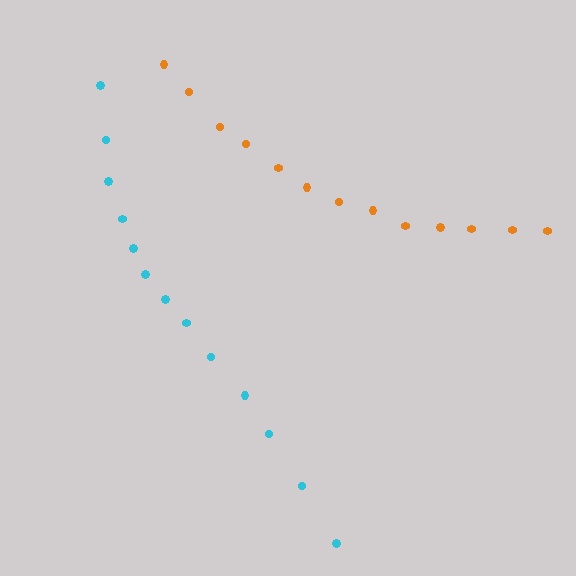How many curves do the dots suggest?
There are 2 distinct paths.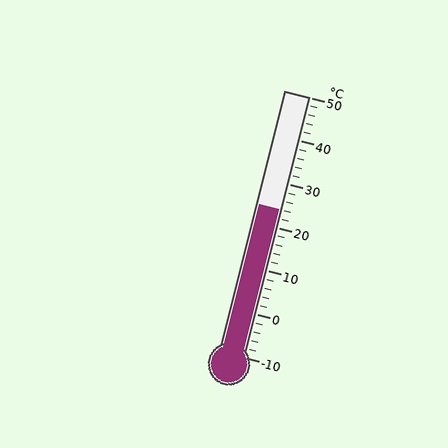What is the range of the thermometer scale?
The thermometer scale ranges from -10°C to 50°C.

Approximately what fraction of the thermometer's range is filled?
The thermometer is filled to approximately 55% of its range.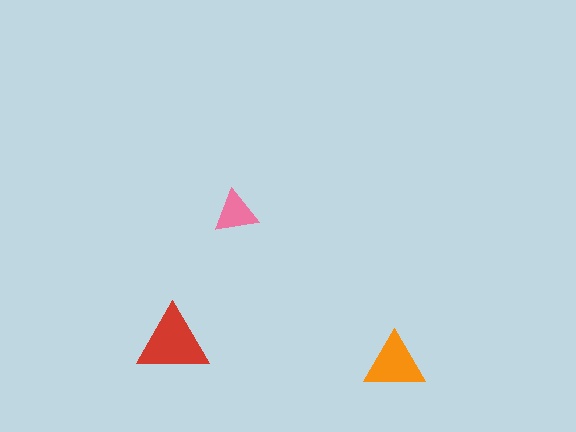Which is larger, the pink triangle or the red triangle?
The red one.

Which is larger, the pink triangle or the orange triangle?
The orange one.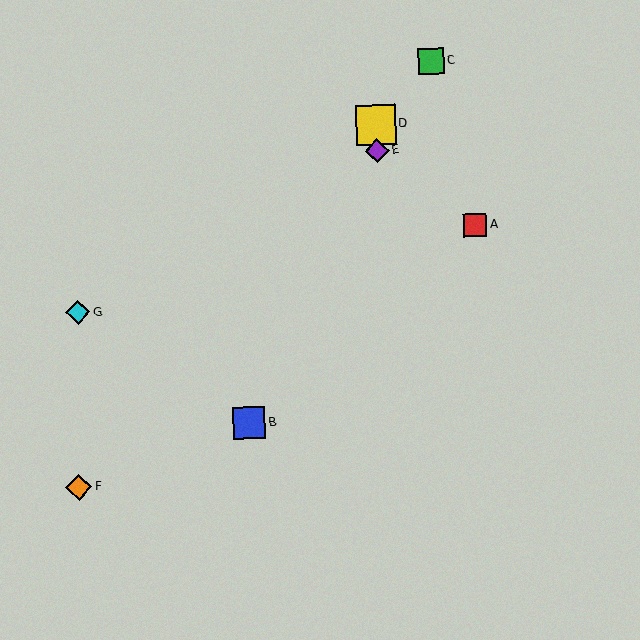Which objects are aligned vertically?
Objects D, E are aligned vertically.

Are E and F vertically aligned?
No, E is at x≈377 and F is at x≈79.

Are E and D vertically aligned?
Yes, both are at x≈377.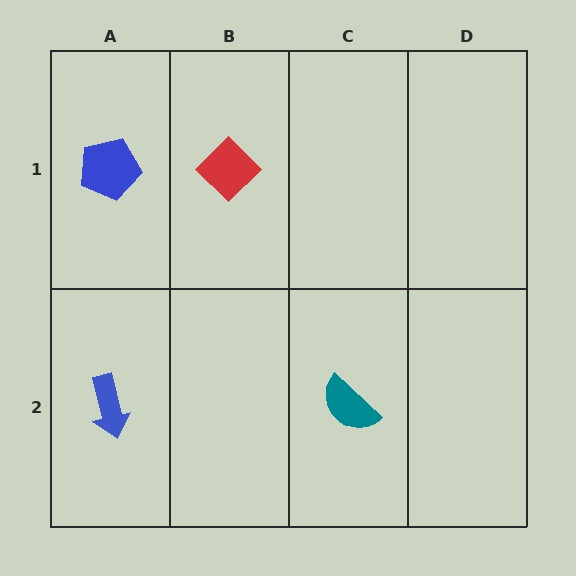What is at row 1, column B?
A red diamond.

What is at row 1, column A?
A blue pentagon.